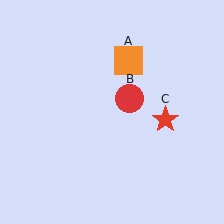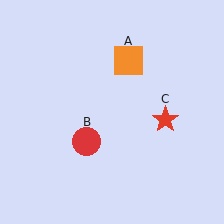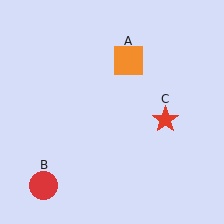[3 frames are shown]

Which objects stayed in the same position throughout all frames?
Orange square (object A) and red star (object C) remained stationary.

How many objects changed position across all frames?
1 object changed position: red circle (object B).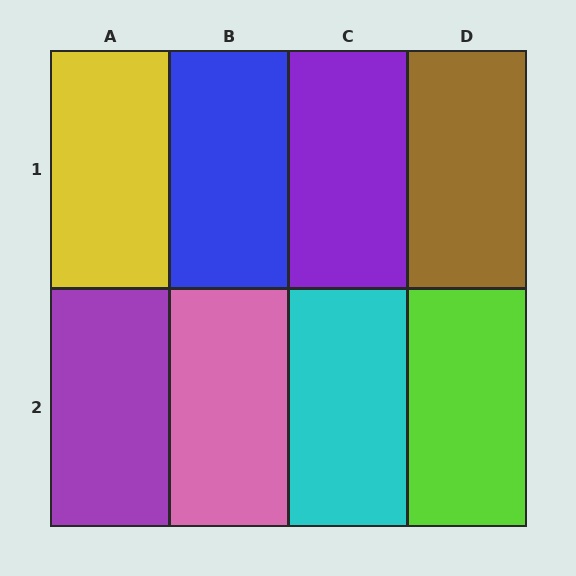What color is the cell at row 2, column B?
Pink.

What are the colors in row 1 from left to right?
Yellow, blue, purple, brown.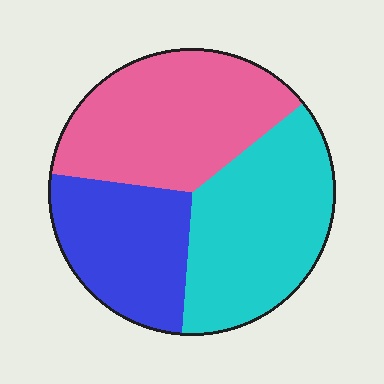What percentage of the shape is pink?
Pink covers about 35% of the shape.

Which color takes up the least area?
Blue, at roughly 25%.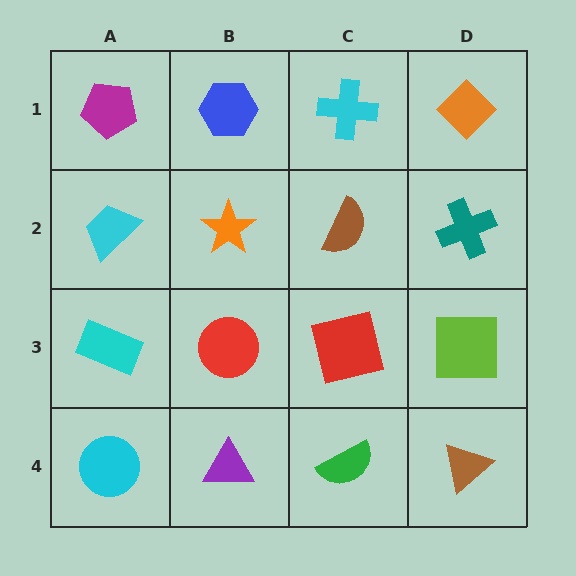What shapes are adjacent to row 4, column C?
A red square (row 3, column C), a purple triangle (row 4, column B), a brown triangle (row 4, column D).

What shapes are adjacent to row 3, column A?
A cyan trapezoid (row 2, column A), a cyan circle (row 4, column A), a red circle (row 3, column B).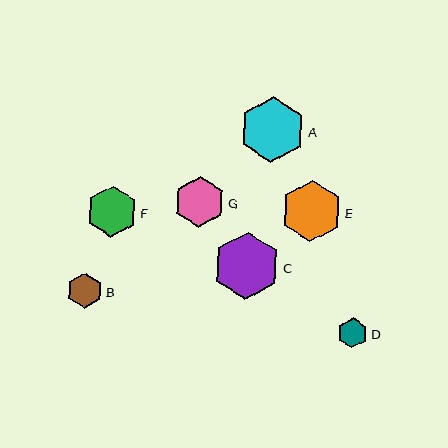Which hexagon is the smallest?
Hexagon D is the smallest with a size of approximately 30 pixels.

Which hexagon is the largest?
Hexagon C is the largest with a size of approximately 67 pixels.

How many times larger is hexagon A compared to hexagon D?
Hexagon A is approximately 2.2 times the size of hexagon D.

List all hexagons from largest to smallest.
From largest to smallest: C, A, E, F, G, B, D.